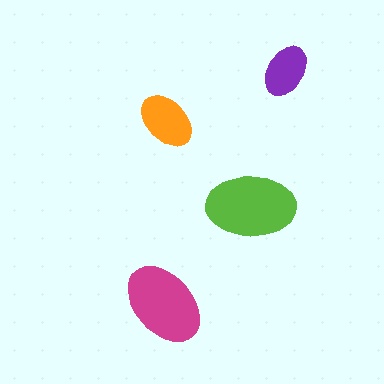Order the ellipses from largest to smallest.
the lime one, the magenta one, the orange one, the purple one.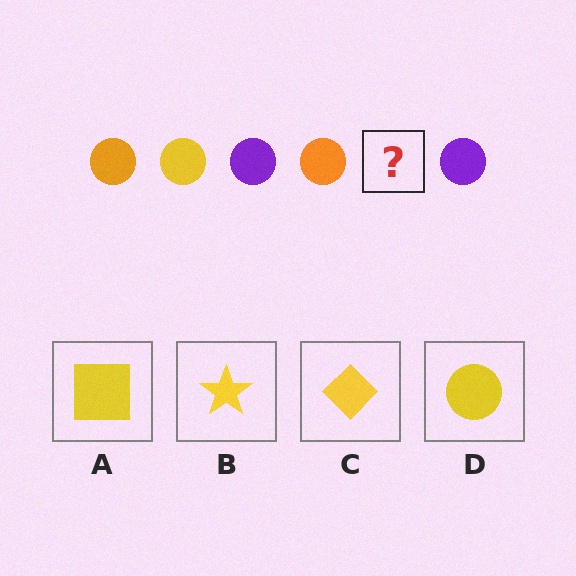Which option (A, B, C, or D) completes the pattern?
D.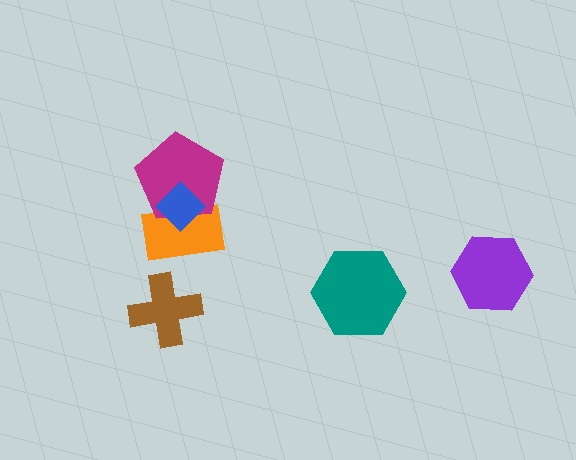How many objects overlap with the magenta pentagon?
2 objects overlap with the magenta pentagon.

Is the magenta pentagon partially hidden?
Yes, it is partially covered by another shape.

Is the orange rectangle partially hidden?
Yes, it is partially covered by another shape.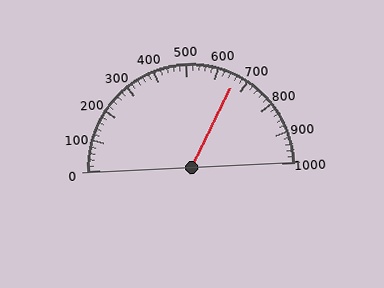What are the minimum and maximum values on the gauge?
The gauge ranges from 0 to 1000.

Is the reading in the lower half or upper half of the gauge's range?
The reading is in the upper half of the range (0 to 1000).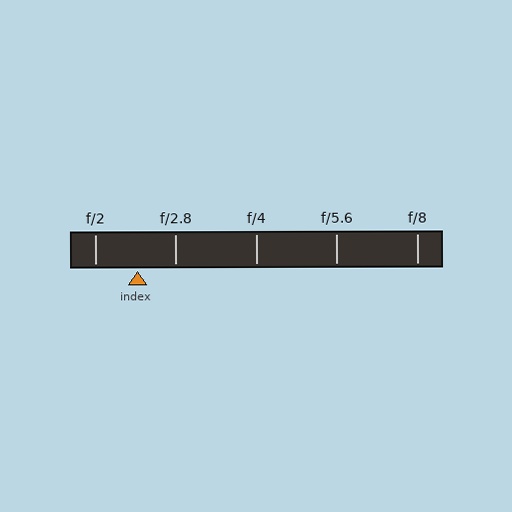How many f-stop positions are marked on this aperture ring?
There are 5 f-stop positions marked.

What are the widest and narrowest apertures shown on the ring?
The widest aperture shown is f/2 and the narrowest is f/8.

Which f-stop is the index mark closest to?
The index mark is closest to f/2.8.